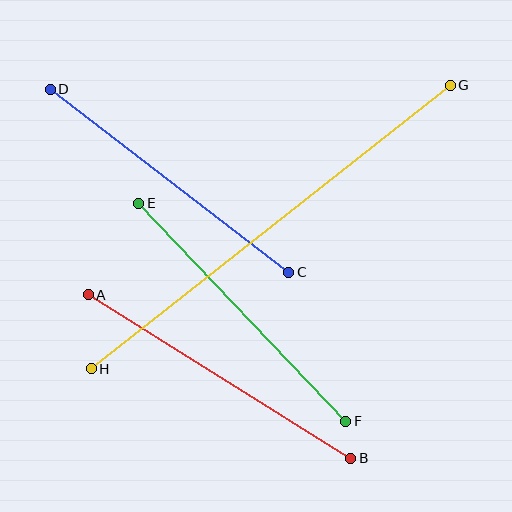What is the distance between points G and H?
The distance is approximately 457 pixels.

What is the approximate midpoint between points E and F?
The midpoint is at approximately (242, 312) pixels.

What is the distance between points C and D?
The distance is approximately 301 pixels.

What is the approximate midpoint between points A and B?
The midpoint is at approximately (219, 377) pixels.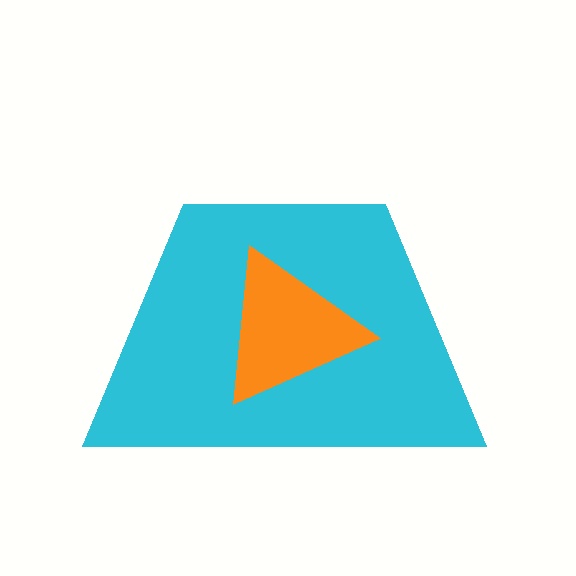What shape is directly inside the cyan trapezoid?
The orange triangle.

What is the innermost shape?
The orange triangle.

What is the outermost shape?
The cyan trapezoid.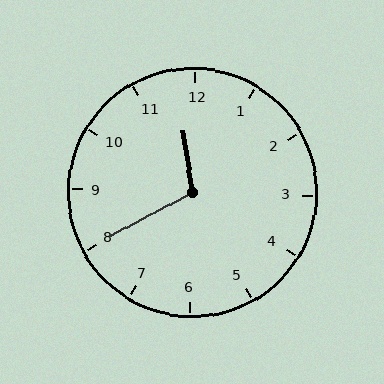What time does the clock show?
11:40.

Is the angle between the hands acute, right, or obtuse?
It is obtuse.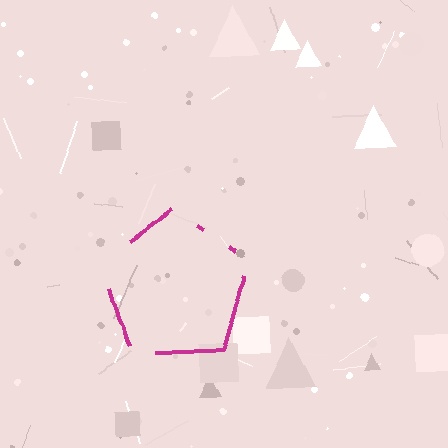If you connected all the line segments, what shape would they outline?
They would outline a pentagon.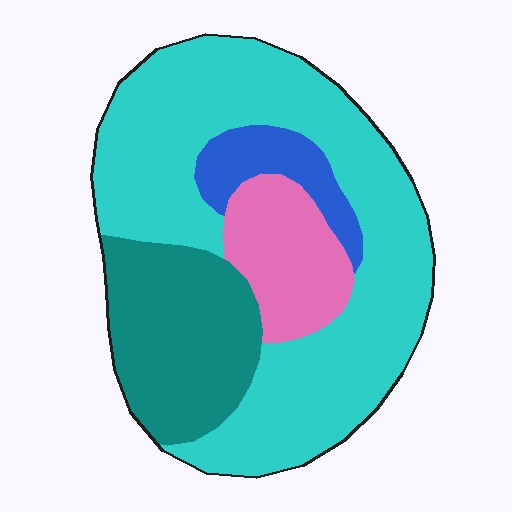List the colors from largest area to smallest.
From largest to smallest: cyan, teal, pink, blue.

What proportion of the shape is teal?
Teal covers around 20% of the shape.